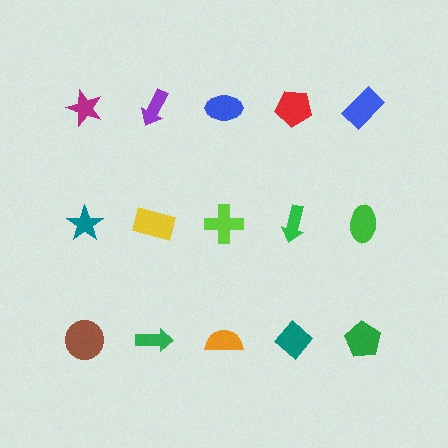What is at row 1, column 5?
A blue rectangle.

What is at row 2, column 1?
A teal star.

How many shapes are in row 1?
5 shapes.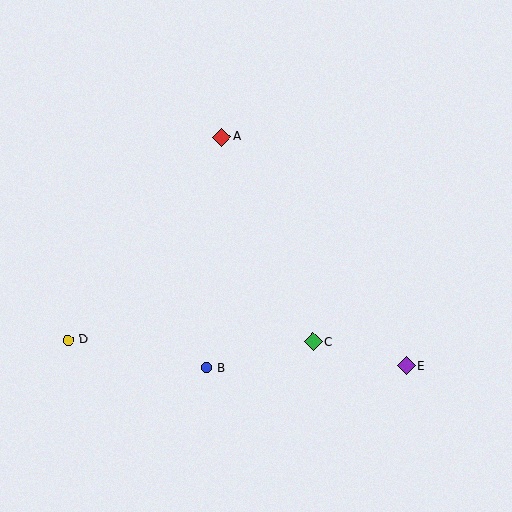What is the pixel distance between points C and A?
The distance between C and A is 224 pixels.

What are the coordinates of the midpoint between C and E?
The midpoint between C and E is at (360, 354).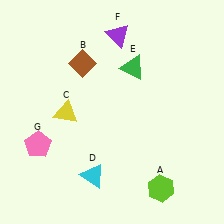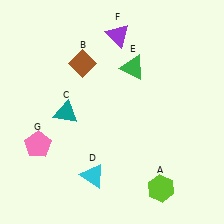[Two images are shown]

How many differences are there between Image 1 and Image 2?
There is 1 difference between the two images.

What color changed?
The triangle (C) changed from yellow in Image 1 to teal in Image 2.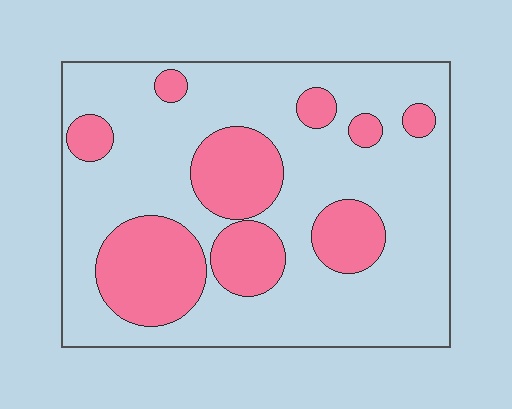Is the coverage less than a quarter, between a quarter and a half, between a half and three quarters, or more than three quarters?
Between a quarter and a half.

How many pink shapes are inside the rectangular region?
9.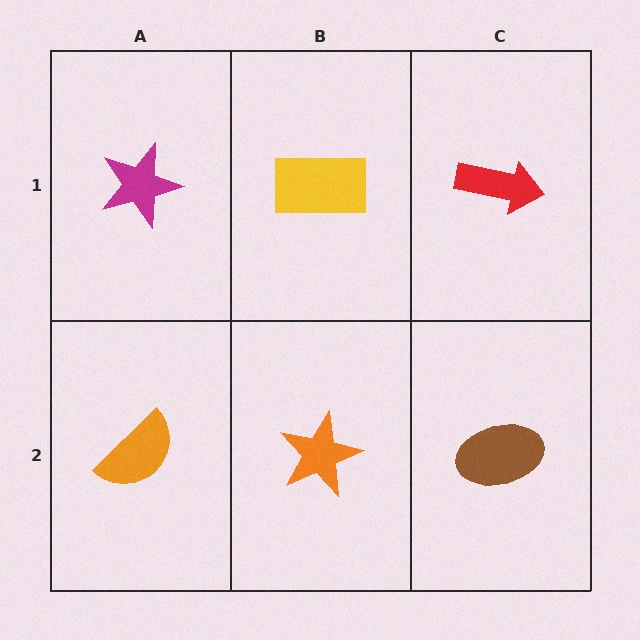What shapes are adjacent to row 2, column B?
A yellow rectangle (row 1, column B), an orange semicircle (row 2, column A), a brown ellipse (row 2, column C).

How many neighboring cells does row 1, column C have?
2.